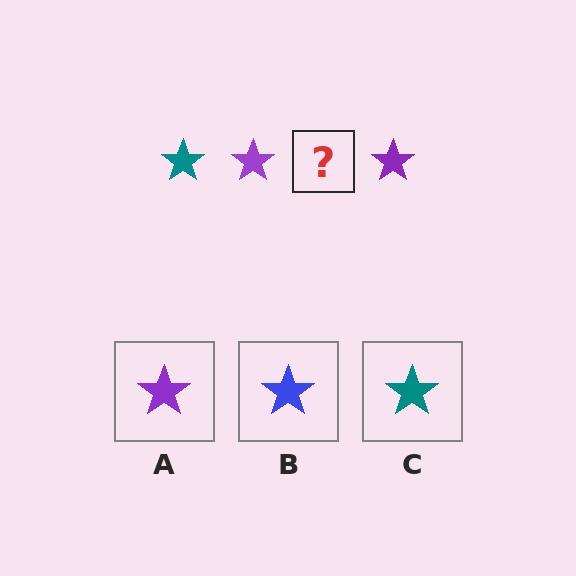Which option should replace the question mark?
Option C.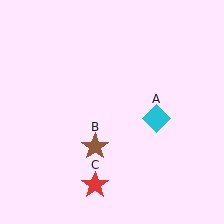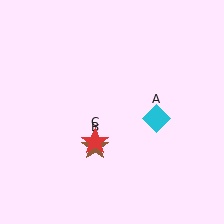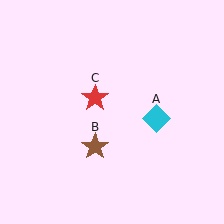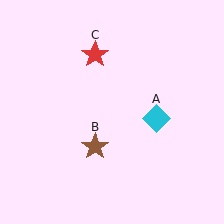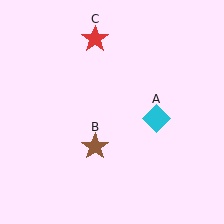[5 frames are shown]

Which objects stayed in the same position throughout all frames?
Cyan diamond (object A) and brown star (object B) remained stationary.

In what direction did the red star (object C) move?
The red star (object C) moved up.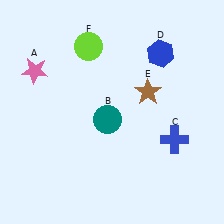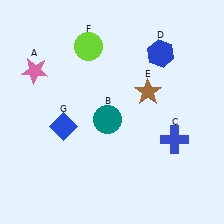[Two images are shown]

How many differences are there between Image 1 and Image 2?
There is 1 difference between the two images.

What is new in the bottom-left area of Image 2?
A blue diamond (G) was added in the bottom-left area of Image 2.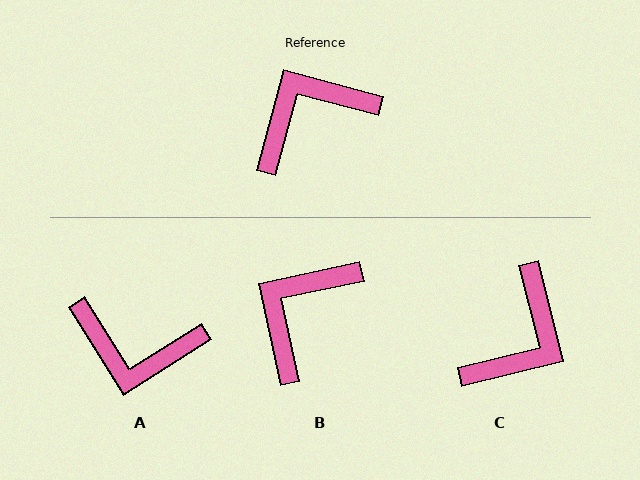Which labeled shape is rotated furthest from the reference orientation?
C, about 151 degrees away.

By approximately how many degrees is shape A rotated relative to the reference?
Approximately 137 degrees counter-clockwise.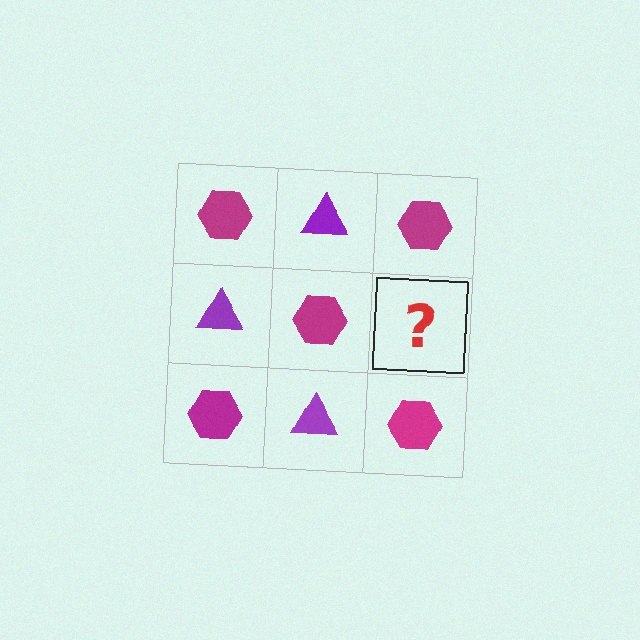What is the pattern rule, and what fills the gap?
The rule is that it alternates magenta hexagon and purple triangle in a checkerboard pattern. The gap should be filled with a purple triangle.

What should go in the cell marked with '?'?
The missing cell should contain a purple triangle.